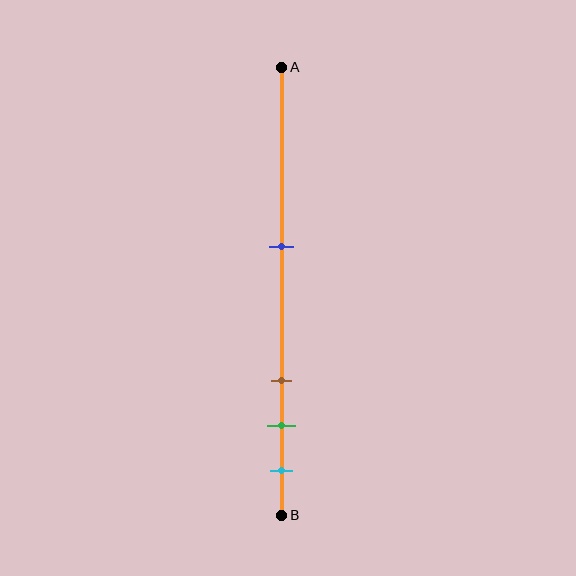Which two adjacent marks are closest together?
The green and cyan marks are the closest adjacent pair.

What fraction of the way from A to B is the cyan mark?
The cyan mark is approximately 90% (0.9) of the way from A to B.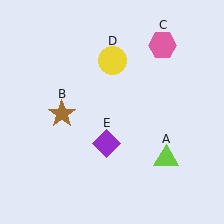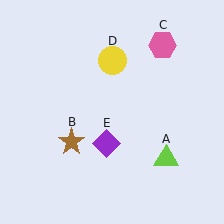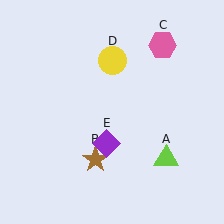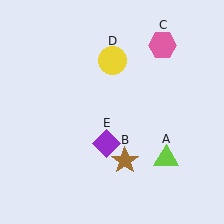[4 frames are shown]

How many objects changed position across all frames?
1 object changed position: brown star (object B).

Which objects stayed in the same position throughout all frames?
Lime triangle (object A) and pink hexagon (object C) and yellow circle (object D) and purple diamond (object E) remained stationary.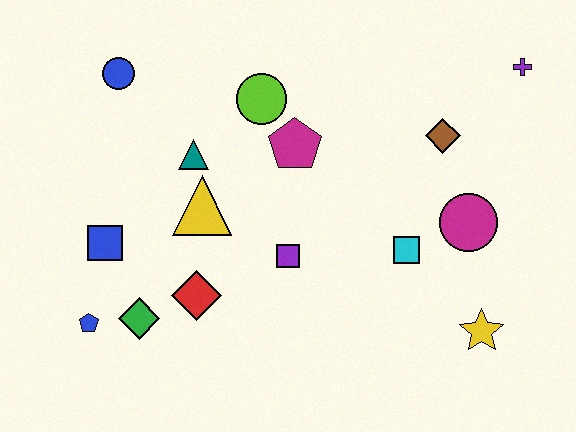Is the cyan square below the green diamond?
No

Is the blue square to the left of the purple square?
Yes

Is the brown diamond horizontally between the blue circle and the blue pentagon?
No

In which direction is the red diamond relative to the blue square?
The red diamond is to the right of the blue square.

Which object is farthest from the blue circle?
The yellow star is farthest from the blue circle.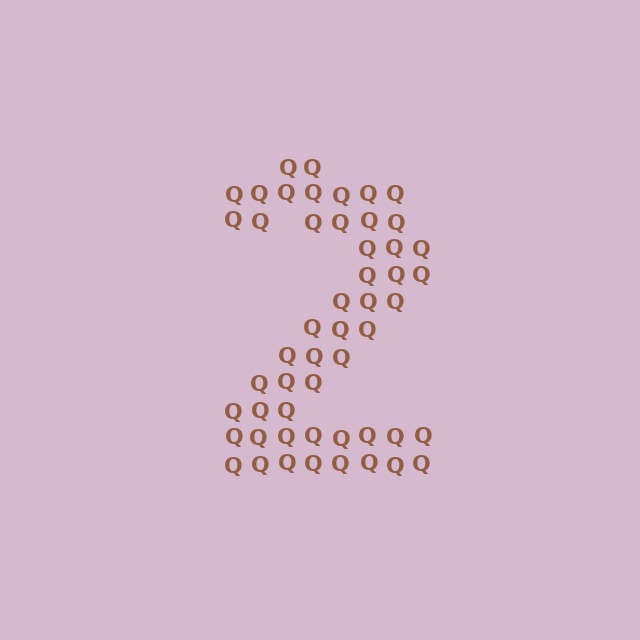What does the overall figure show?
The overall figure shows the digit 2.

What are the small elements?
The small elements are letter Q's.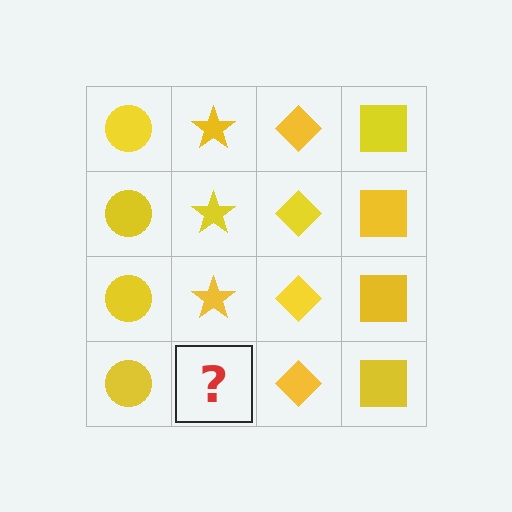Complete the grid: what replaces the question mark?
The question mark should be replaced with a yellow star.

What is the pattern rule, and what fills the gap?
The rule is that each column has a consistent shape. The gap should be filled with a yellow star.